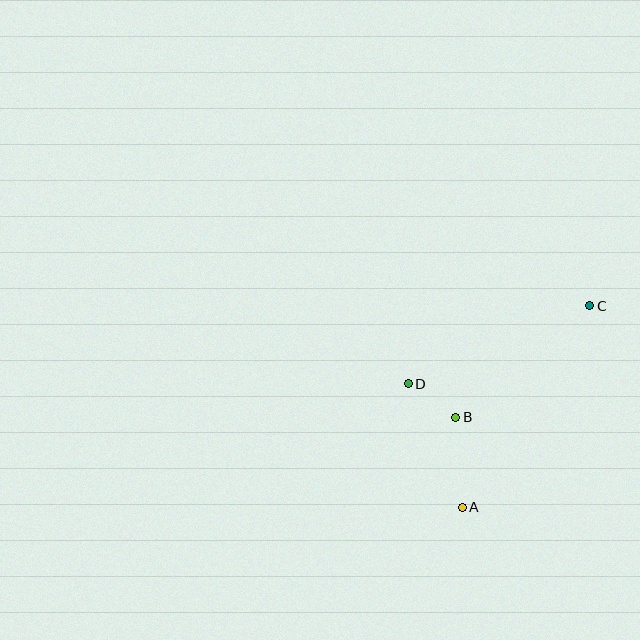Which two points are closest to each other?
Points B and D are closest to each other.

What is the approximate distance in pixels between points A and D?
The distance between A and D is approximately 135 pixels.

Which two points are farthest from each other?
Points A and C are farthest from each other.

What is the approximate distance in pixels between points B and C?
The distance between B and C is approximately 174 pixels.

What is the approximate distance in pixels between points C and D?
The distance between C and D is approximately 197 pixels.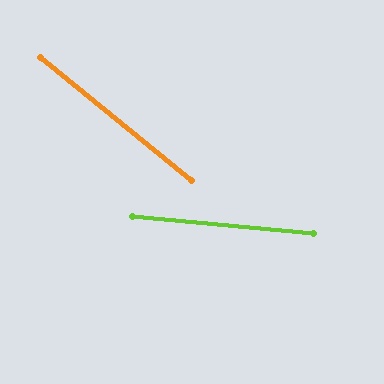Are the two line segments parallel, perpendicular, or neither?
Neither parallel nor perpendicular — they differ by about 34°.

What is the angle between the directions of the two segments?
Approximately 34 degrees.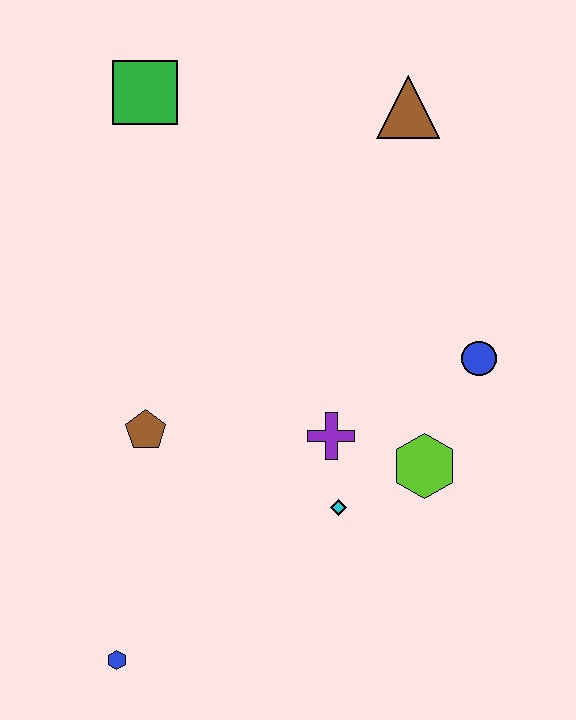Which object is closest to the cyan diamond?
The purple cross is closest to the cyan diamond.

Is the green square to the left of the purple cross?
Yes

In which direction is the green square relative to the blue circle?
The green square is to the left of the blue circle.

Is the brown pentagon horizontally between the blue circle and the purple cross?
No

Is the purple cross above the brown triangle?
No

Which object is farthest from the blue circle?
The blue hexagon is farthest from the blue circle.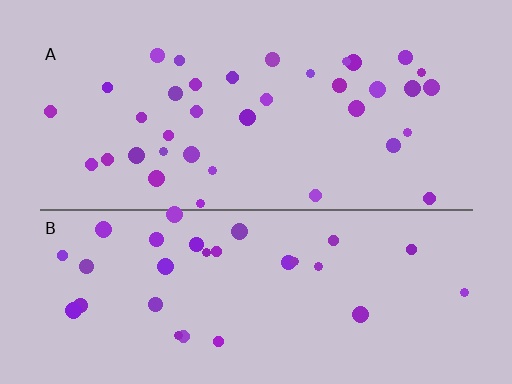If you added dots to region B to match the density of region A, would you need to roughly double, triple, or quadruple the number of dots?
Approximately double.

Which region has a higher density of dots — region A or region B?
A (the top).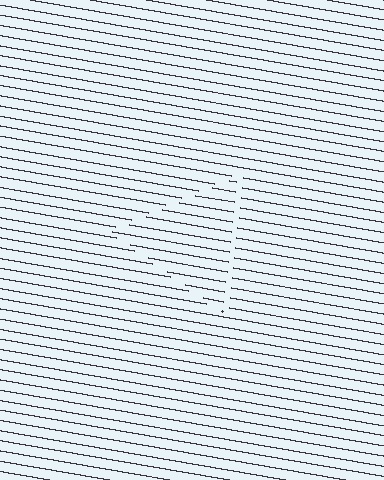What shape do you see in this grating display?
An illusory triangle. The interior of the shape contains the same grating, shifted by half a period — the contour is defined by the phase discontinuity where line-ends from the inner and outer gratings abut.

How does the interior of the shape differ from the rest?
The interior of the shape contains the same grating, shifted by half a period — the contour is defined by the phase discontinuity where line-ends from the inner and outer gratings abut.